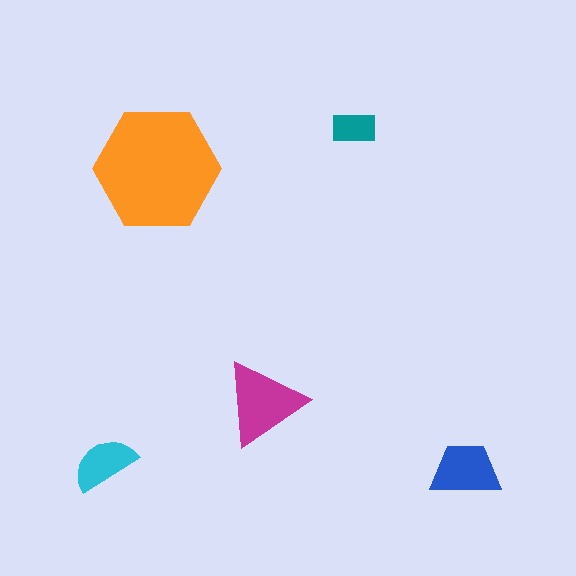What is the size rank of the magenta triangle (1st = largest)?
2nd.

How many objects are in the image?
There are 5 objects in the image.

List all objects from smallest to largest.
The teal rectangle, the cyan semicircle, the blue trapezoid, the magenta triangle, the orange hexagon.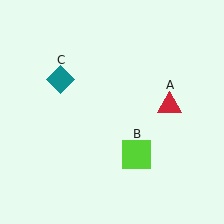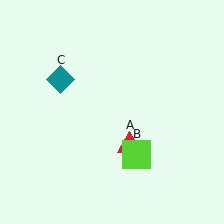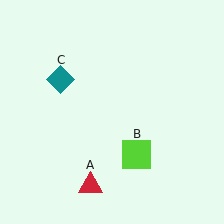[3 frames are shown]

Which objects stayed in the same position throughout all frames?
Lime square (object B) and teal diamond (object C) remained stationary.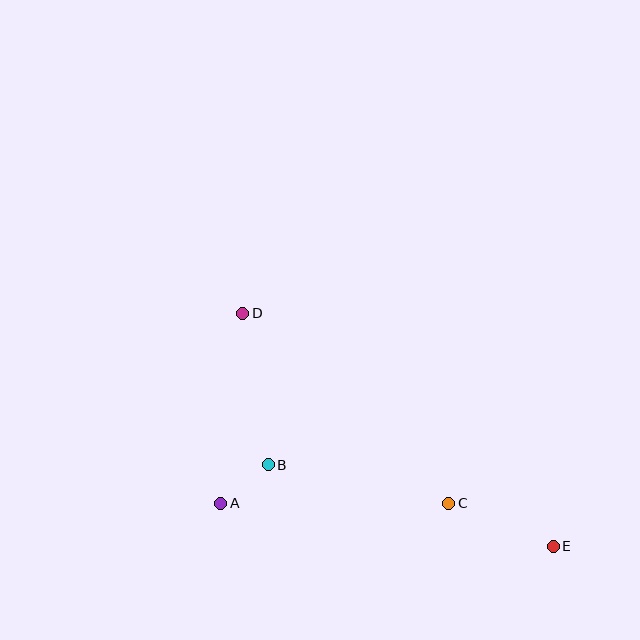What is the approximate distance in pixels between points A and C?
The distance between A and C is approximately 228 pixels.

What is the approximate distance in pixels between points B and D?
The distance between B and D is approximately 153 pixels.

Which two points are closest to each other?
Points A and B are closest to each other.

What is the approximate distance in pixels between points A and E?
The distance between A and E is approximately 335 pixels.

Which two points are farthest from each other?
Points D and E are farthest from each other.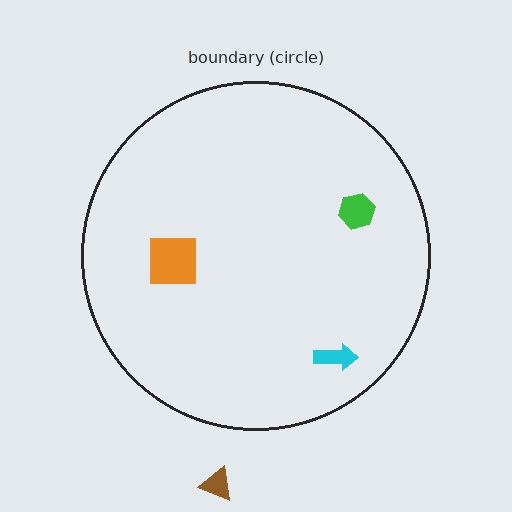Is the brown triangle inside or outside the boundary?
Outside.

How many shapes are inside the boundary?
3 inside, 1 outside.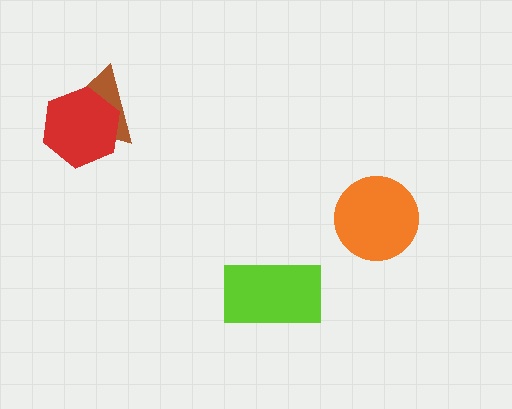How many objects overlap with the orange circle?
0 objects overlap with the orange circle.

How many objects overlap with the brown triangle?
1 object overlaps with the brown triangle.